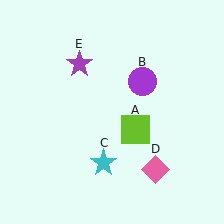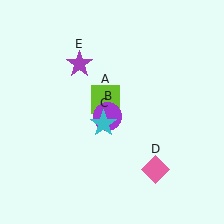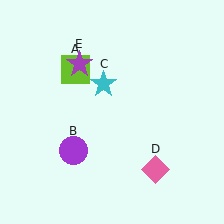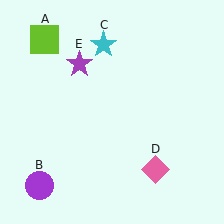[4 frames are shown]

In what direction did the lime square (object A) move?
The lime square (object A) moved up and to the left.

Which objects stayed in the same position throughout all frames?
Pink diamond (object D) and purple star (object E) remained stationary.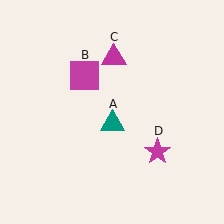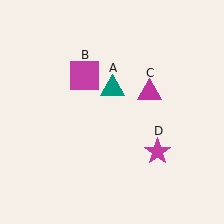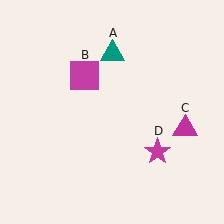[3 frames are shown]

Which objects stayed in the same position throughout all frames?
Magenta square (object B) and magenta star (object D) remained stationary.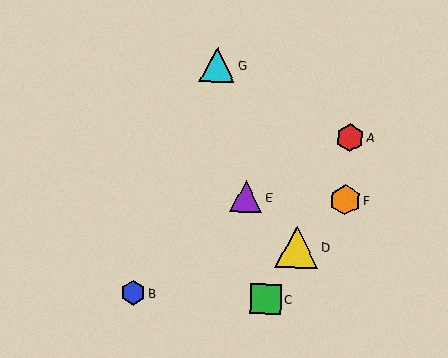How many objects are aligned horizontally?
2 objects (E, F) are aligned horizontally.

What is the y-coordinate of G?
Object G is at y≈65.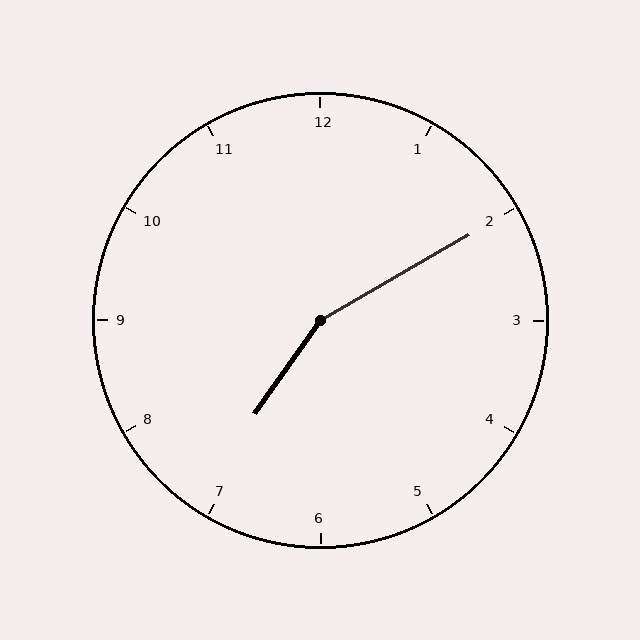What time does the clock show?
7:10.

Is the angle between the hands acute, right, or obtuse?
It is obtuse.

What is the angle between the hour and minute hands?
Approximately 155 degrees.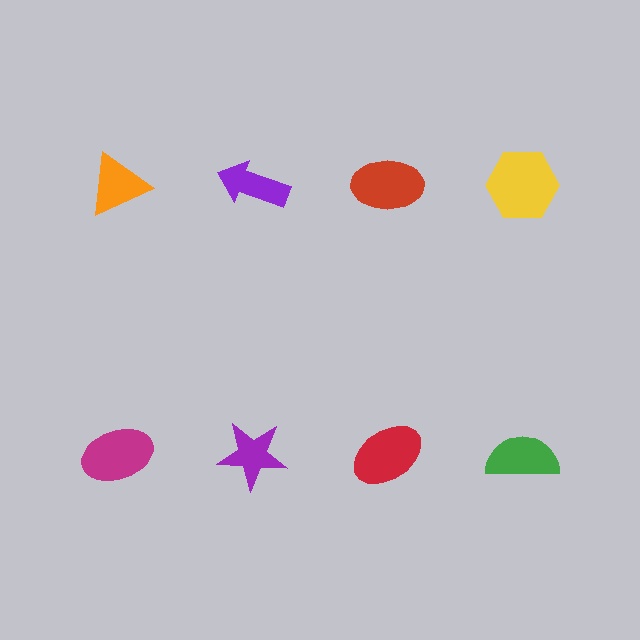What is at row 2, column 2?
A purple star.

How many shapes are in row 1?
4 shapes.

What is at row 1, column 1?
An orange triangle.